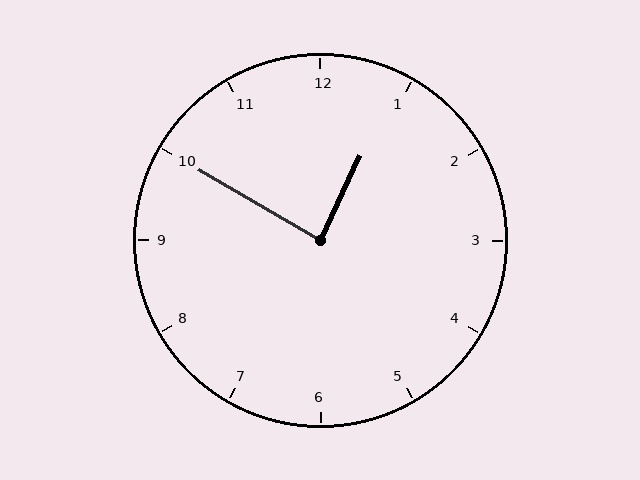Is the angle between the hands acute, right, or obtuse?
It is right.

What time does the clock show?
12:50.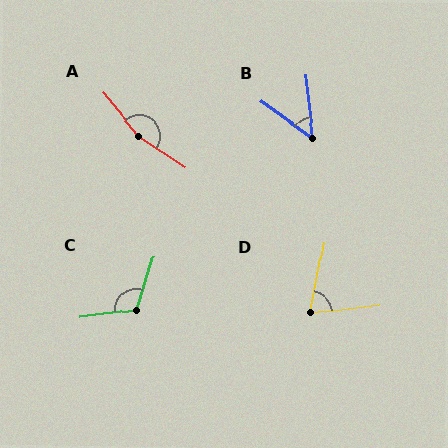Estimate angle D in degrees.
Approximately 73 degrees.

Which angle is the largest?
A, at approximately 162 degrees.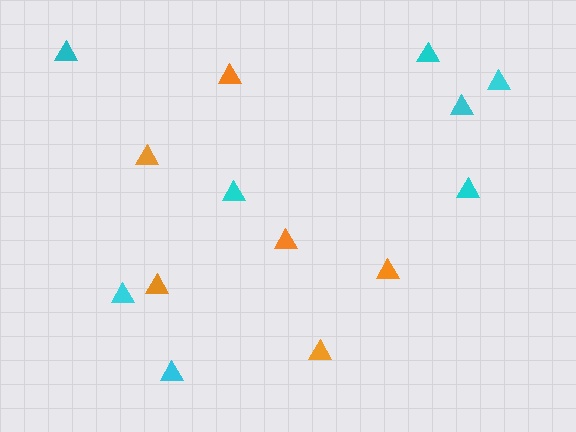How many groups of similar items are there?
There are 2 groups: one group of orange triangles (6) and one group of cyan triangles (8).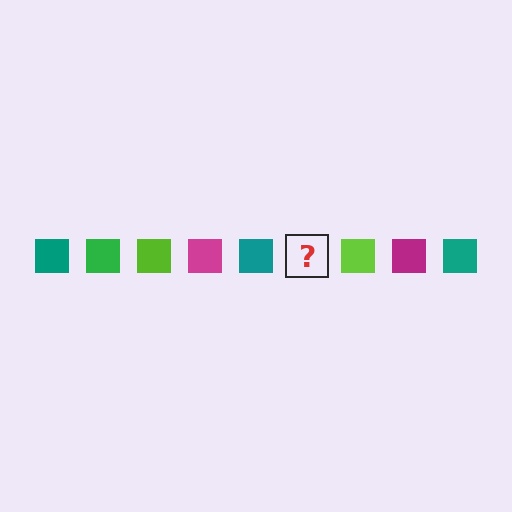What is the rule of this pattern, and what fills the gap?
The rule is that the pattern cycles through teal, green, lime, magenta squares. The gap should be filled with a green square.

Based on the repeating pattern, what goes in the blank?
The blank should be a green square.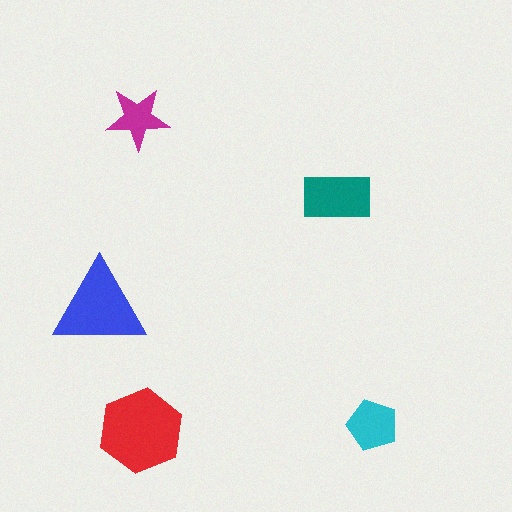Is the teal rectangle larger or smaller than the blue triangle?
Smaller.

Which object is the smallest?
The magenta star.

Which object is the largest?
The red hexagon.